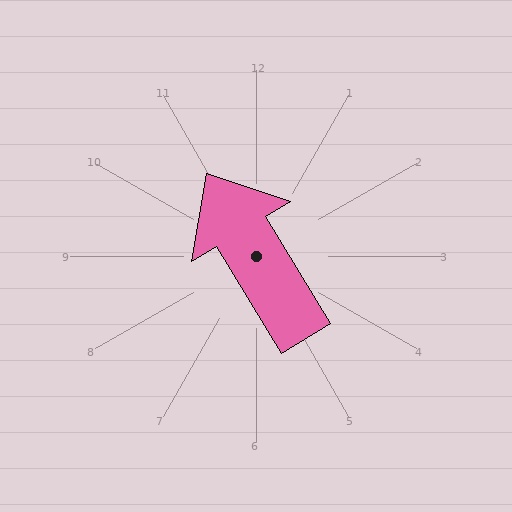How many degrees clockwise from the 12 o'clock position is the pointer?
Approximately 329 degrees.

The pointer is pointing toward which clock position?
Roughly 11 o'clock.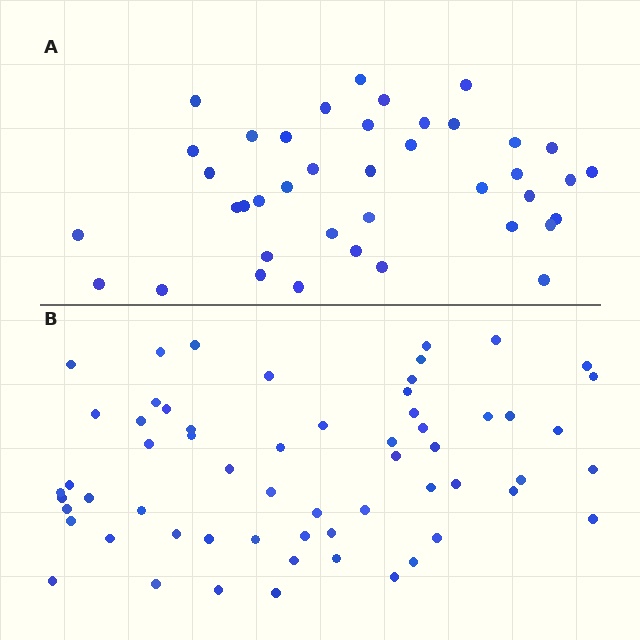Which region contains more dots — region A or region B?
Region B (the bottom region) has more dots.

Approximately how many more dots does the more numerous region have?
Region B has approximately 20 more dots than region A.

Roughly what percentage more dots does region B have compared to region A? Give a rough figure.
About 50% more.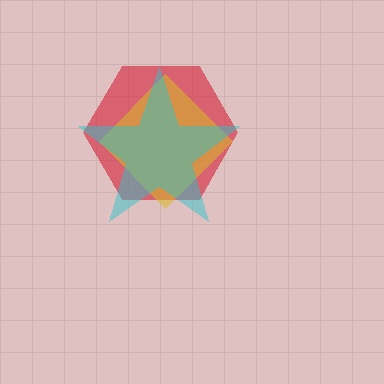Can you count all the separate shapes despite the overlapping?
Yes, there are 3 separate shapes.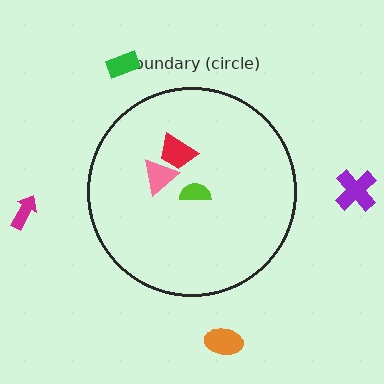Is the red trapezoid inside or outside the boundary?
Inside.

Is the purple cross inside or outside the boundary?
Outside.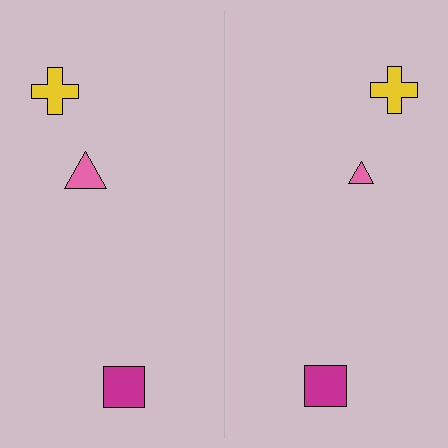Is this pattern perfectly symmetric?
No, the pattern is not perfectly symmetric. The pink triangle on the right side has a different size than its mirror counterpart.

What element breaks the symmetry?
The pink triangle on the right side has a different size than its mirror counterpart.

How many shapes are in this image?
There are 6 shapes in this image.